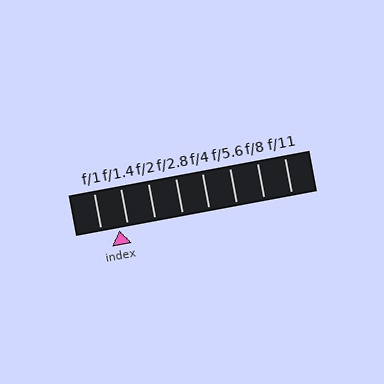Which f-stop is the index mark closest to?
The index mark is closest to f/1.4.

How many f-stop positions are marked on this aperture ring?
There are 8 f-stop positions marked.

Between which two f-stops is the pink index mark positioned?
The index mark is between f/1 and f/1.4.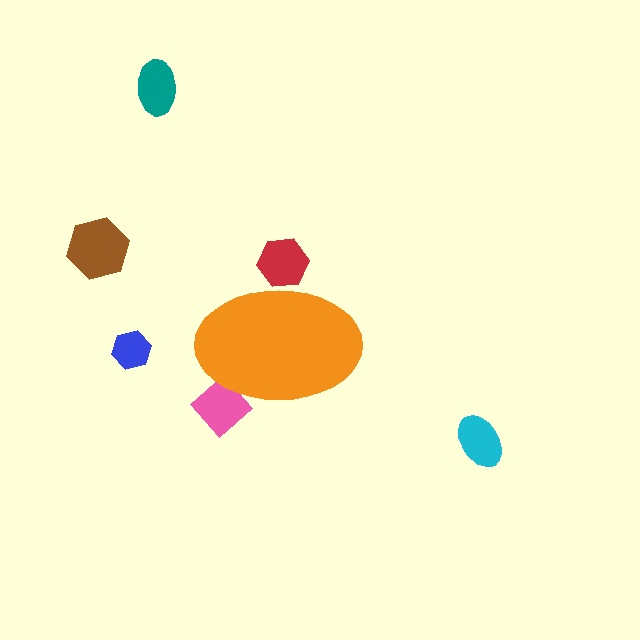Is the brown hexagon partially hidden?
No, the brown hexagon is fully visible.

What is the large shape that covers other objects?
An orange ellipse.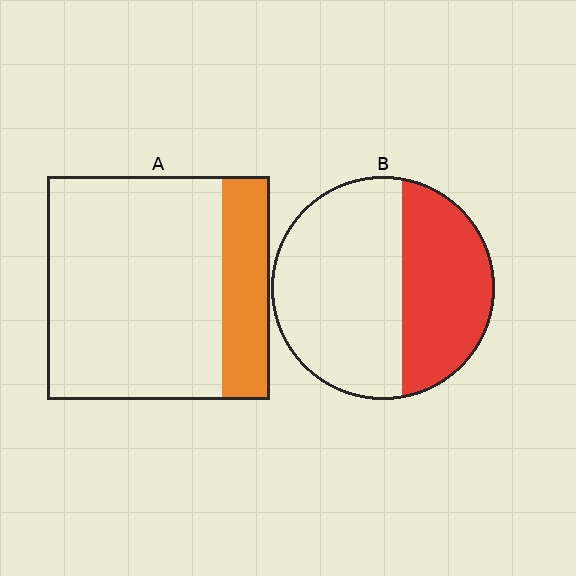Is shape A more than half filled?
No.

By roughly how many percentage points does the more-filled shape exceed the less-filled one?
By roughly 20 percentage points (B over A).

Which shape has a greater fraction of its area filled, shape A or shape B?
Shape B.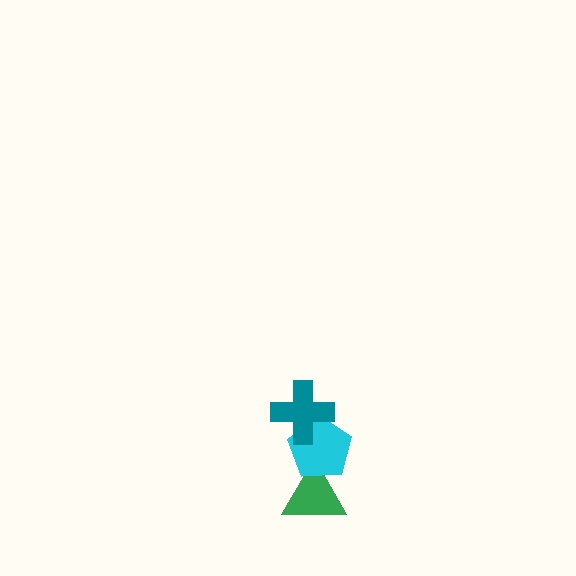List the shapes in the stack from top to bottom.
From top to bottom: the teal cross, the cyan pentagon, the green triangle.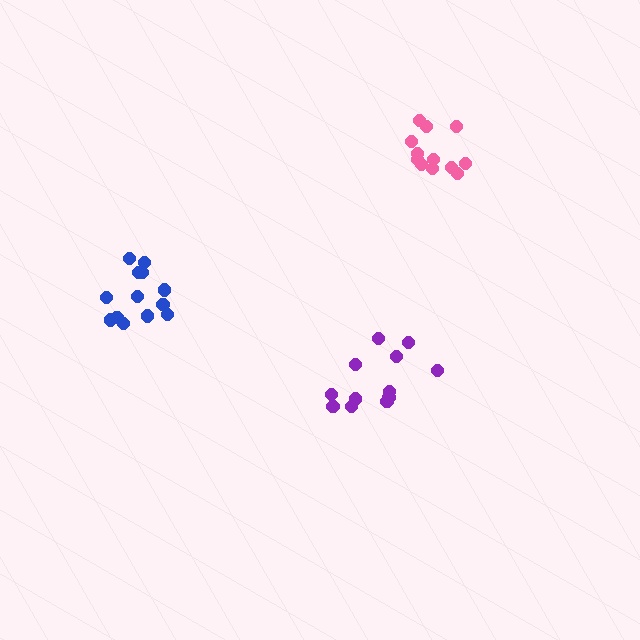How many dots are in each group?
Group 1: 13 dots, Group 2: 13 dots, Group 3: 12 dots (38 total).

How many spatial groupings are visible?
There are 3 spatial groupings.